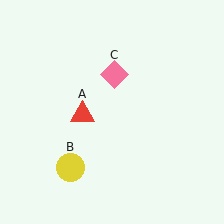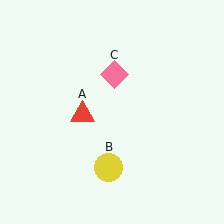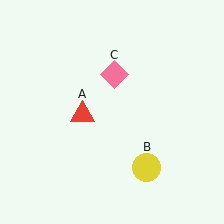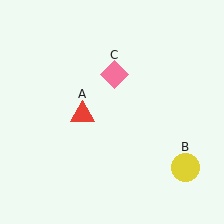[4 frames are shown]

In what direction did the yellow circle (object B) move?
The yellow circle (object B) moved right.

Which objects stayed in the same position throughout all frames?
Red triangle (object A) and pink diamond (object C) remained stationary.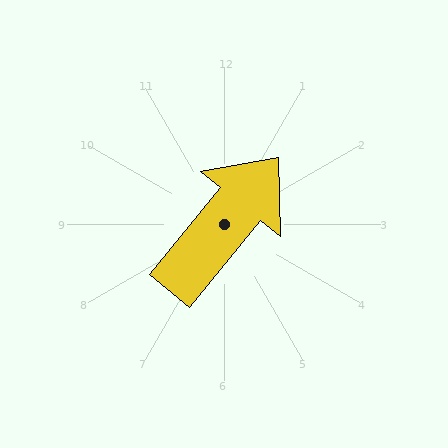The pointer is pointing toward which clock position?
Roughly 1 o'clock.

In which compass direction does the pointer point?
Northeast.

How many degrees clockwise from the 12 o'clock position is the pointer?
Approximately 39 degrees.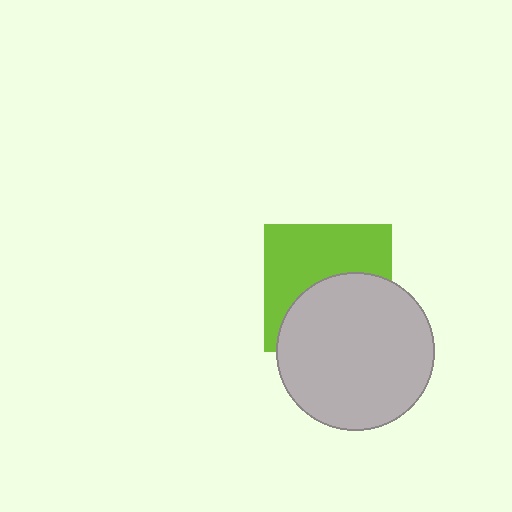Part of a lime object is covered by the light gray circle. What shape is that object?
It is a square.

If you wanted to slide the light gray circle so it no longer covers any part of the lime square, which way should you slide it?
Slide it down — that is the most direct way to separate the two shapes.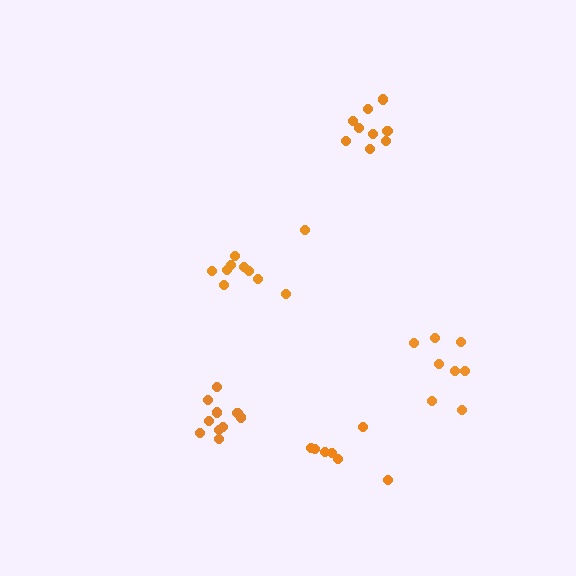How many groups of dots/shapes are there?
There are 5 groups.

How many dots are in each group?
Group 1: 10 dots, Group 2: 7 dots, Group 3: 9 dots, Group 4: 8 dots, Group 5: 10 dots (44 total).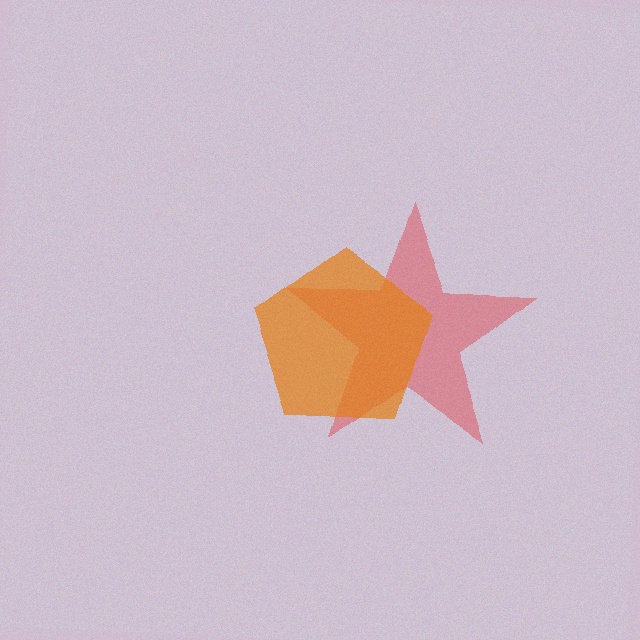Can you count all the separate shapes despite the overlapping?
Yes, there are 2 separate shapes.